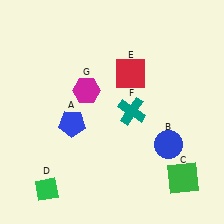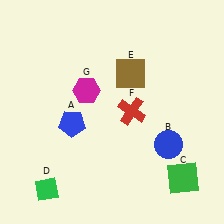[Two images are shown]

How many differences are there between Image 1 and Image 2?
There are 2 differences between the two images.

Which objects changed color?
E changed from red to brown. F changed from teal to red.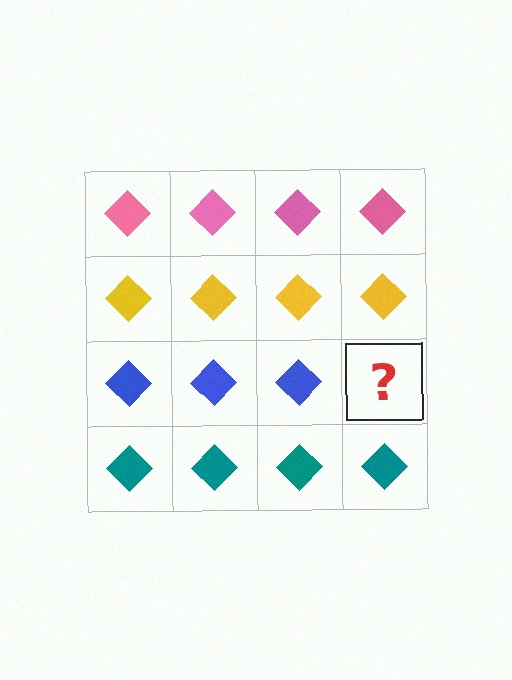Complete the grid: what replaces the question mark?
The question mark should be replaced with a blue diamond.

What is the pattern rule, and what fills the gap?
The rule is that each row has a consistent color. The gap should be filled with a blue diamond.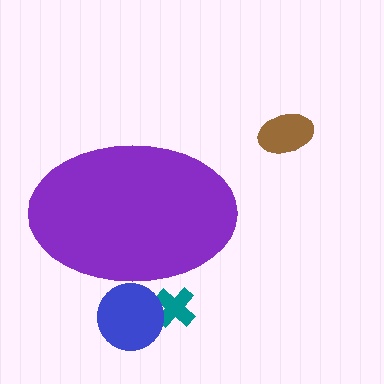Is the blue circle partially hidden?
Yes, the blue circle is partially hidden behind the purple ellipse.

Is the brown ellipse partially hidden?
No, the brown ellipse is fully visible.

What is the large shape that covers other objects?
A purple ellipse.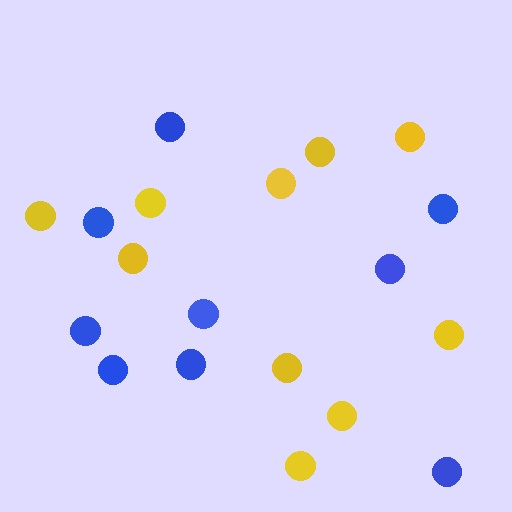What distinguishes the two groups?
There are 2 groups: one group of yellow circles (10) and one group of blue circles (9).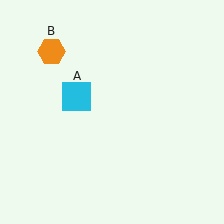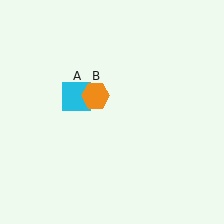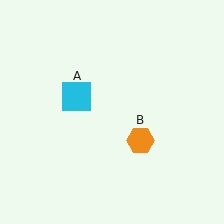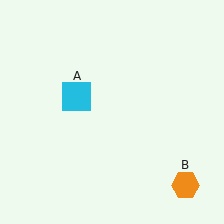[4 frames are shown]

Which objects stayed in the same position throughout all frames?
Cyan square (object A) remained stationary.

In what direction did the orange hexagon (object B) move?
The orange hexagon (object B) moved down and to the right.